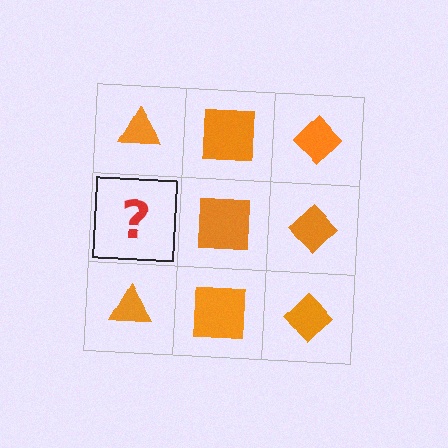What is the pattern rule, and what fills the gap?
The rule is that each column has a consistent shape. The gap should be filled with an orange triangle.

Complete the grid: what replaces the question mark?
The question mark should be replaced with an orange triangle.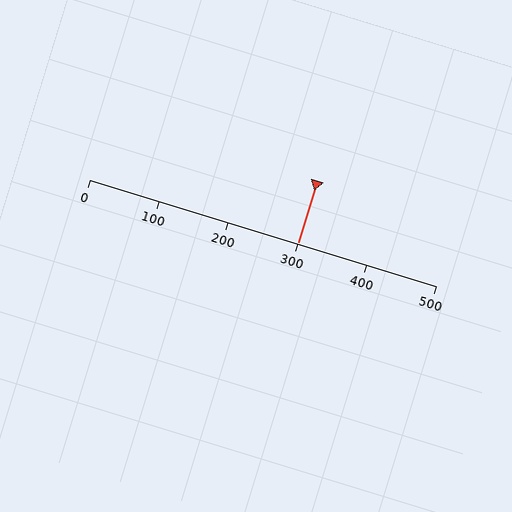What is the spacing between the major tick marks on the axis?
The major ticks are spaced 100 apart.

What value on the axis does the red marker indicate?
The marker indicates approximately 300.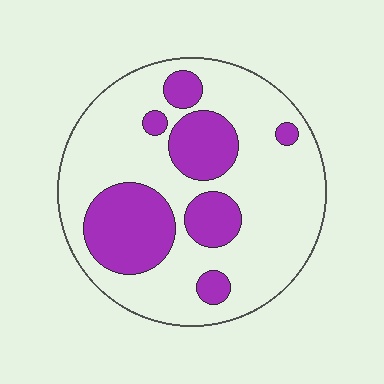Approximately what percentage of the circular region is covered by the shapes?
Approximately 30%.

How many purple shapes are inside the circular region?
7.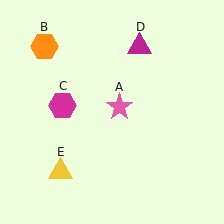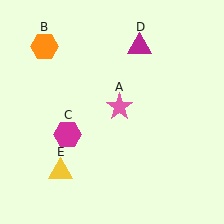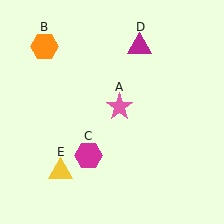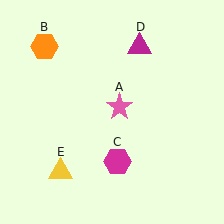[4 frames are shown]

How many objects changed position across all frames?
1 object changed position: magenta hexagon (object C).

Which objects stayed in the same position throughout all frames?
Pink star (object A) and orange hexagon (object B) and magenta triangle (object D) and yellow triangle (object E) remained stationary.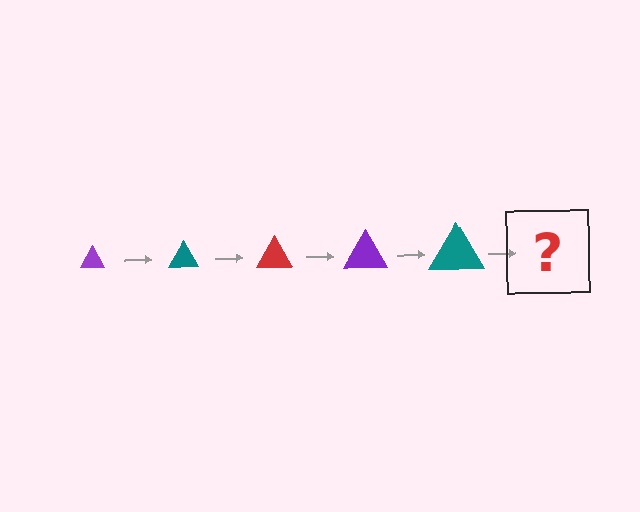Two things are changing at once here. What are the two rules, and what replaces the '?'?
The two rules are that the triangle grows larger each step and the color cycles through purple, teal, and red. The '?' should be a red triangle, larger than the previous one.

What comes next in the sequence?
The next element should be a red triangle, larger than the previous one.